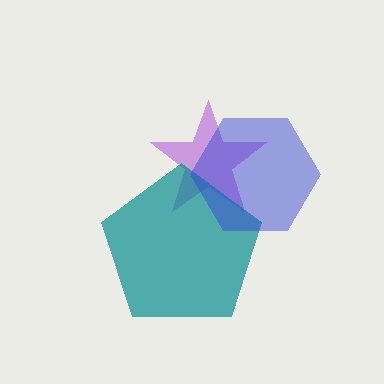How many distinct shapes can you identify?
There are 3 distinct shapes: a purple star, a teal pentagon, a blue hexagon.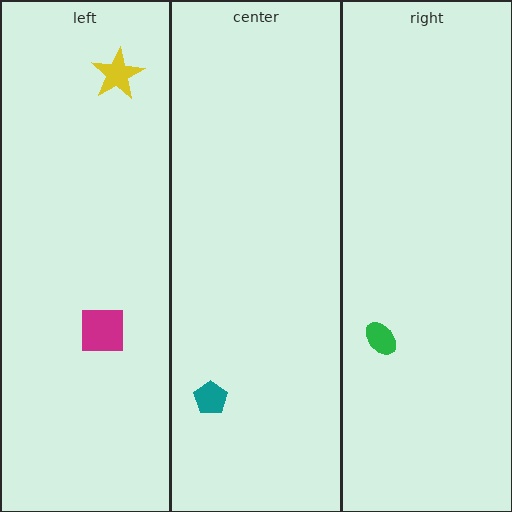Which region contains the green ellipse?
The right region.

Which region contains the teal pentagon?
The center region.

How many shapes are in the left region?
2.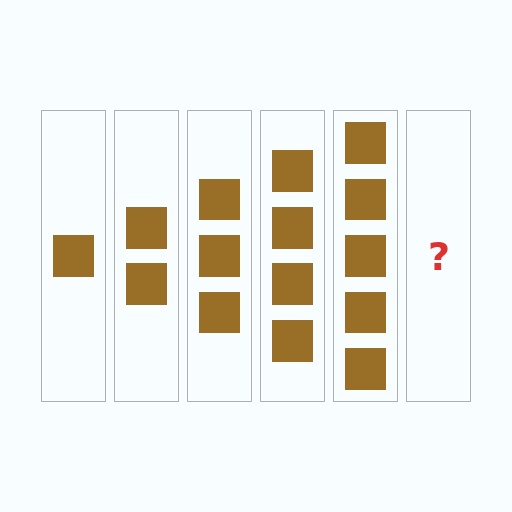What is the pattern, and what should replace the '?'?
The pattern is that each step adds one more square. The '?' should be 6 squares.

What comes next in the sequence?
The next element should be 6 squares.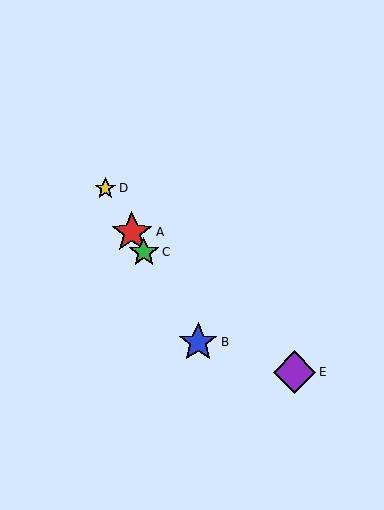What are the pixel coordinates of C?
Object C is at (144, 252).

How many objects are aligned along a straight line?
4 objects (A, B, C, D) are aligned along a straight line.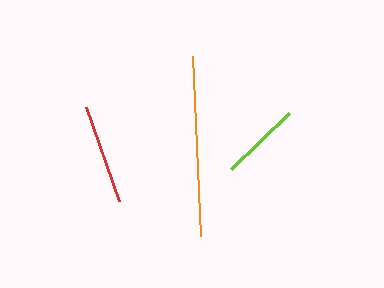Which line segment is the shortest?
The lime line is the shortest at approximately 80 pixels.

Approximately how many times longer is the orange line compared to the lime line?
The orange line is approximately 2.2 times the length of the lime line.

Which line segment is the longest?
The orange line is the longest at approximately 181 pixels.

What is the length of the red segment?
The red segment is approximately 100 pixels long.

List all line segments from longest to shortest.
From longest to shortest: orange, red, lime.